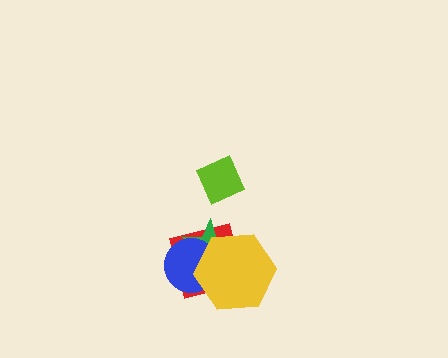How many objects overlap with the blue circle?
3 objects overlap with the blue circle.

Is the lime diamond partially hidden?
No, no other shape covers it.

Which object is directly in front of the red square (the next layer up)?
The green star is directly in front of the red square.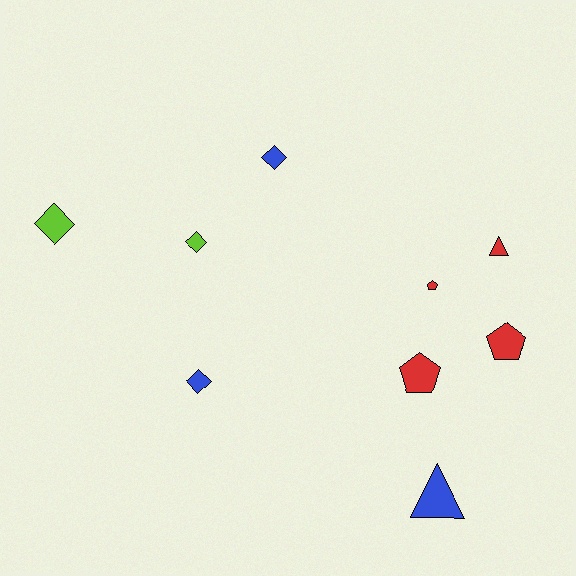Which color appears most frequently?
Red, with 4 objects.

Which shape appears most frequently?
Diamond, with 4 objects.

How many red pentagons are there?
There are 3 red pentagons.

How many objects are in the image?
There are 9 objects.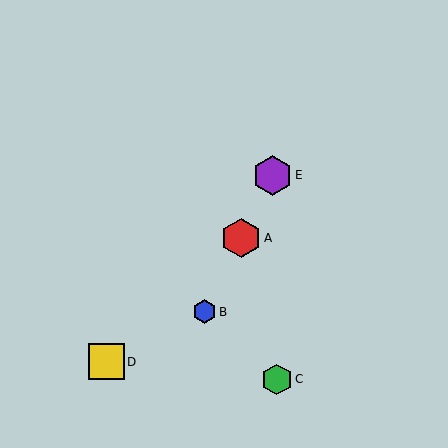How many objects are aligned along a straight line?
3 objects (A, B, E) are aligned along a straight line.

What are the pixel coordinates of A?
Object A is at (241, 238).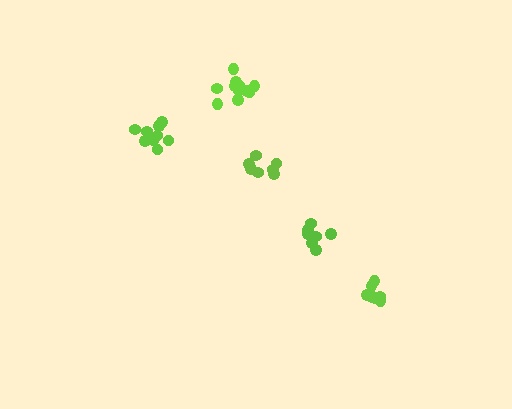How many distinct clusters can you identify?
There are 5 distinct clusters.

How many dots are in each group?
Group 1: 11 dots, Group 2: 11 dots, Group 3: 7 dots, Group 4: 7 dots, Group 5: 8 dots (44 total).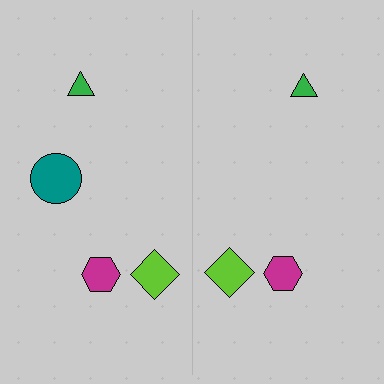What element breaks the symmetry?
A teal circle is missing from the right side.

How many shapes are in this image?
There are 7 shapes in this image.